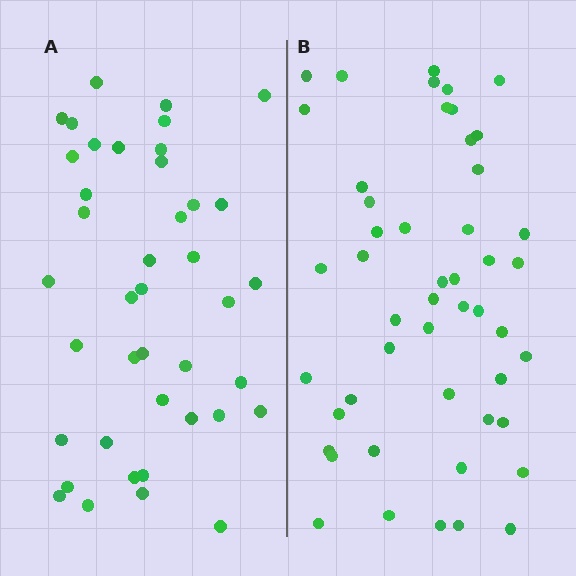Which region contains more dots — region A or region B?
Region B (the right region) has more dots.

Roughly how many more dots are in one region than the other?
Region B has roughly 8 or so more dots than region A.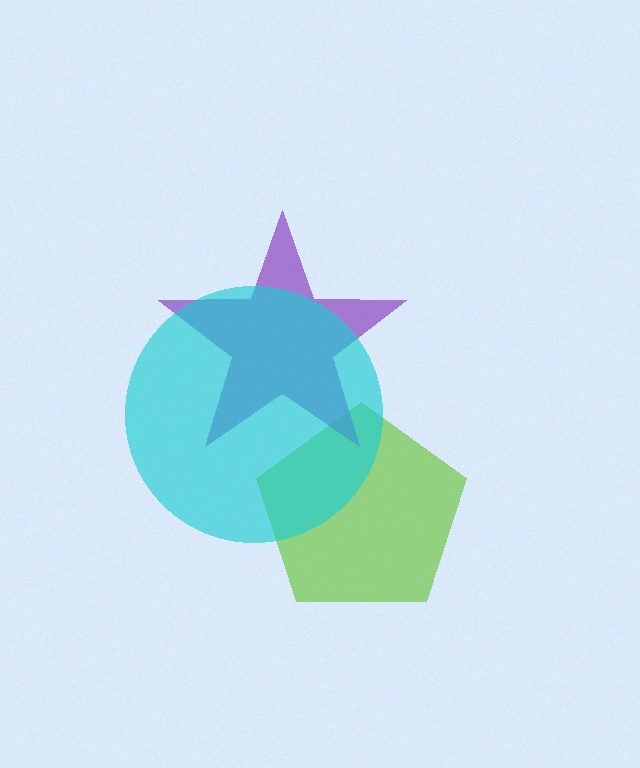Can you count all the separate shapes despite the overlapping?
Yes, there are 3 separate shapes.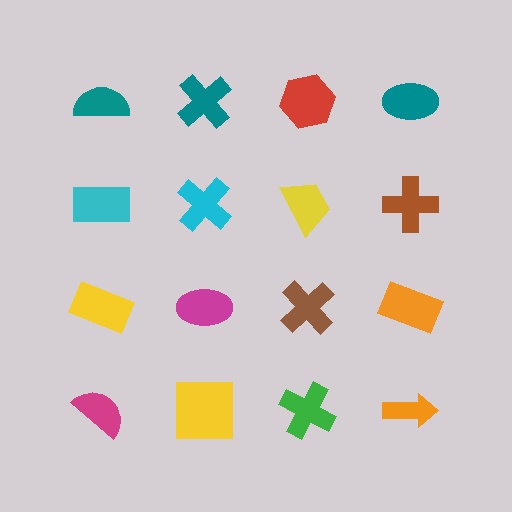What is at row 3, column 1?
A yellow rectangle.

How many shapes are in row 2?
4 shapes.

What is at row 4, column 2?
A yellow square.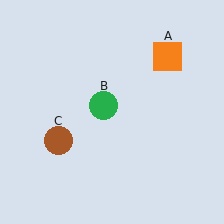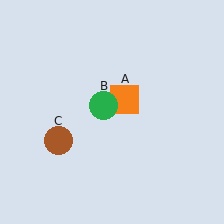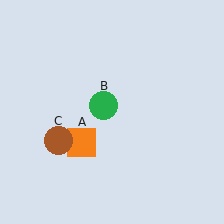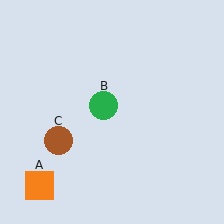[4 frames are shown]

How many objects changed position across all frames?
1 object changed position: orange square (object A).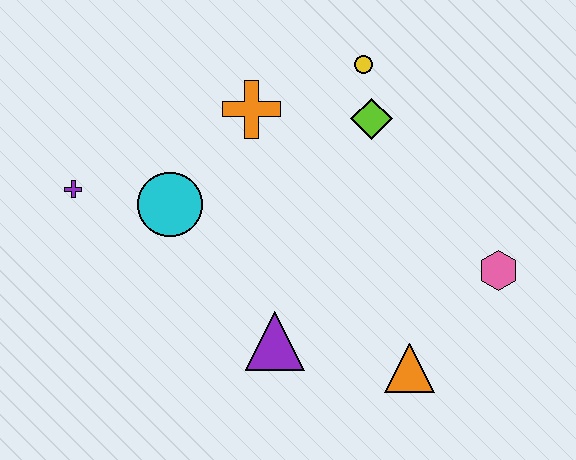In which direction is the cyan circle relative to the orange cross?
The cyan circle is below the orange cross.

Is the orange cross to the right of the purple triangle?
No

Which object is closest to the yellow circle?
The lime diamond is closest to the yellow circle.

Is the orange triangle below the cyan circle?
Yes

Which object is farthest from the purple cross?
The pink hexagon is farthest from the purple cross.